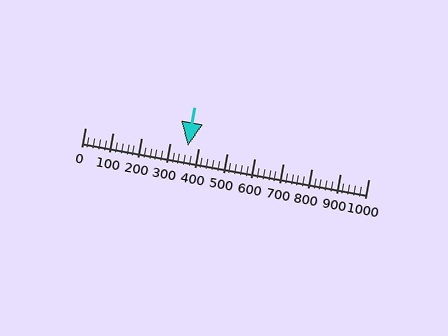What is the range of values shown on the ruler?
The ruler shows values from 0 to 1000.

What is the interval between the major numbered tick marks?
The major tick marks are spaced 100 units apart.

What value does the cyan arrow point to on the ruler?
The cyan arrow points to approximately 364.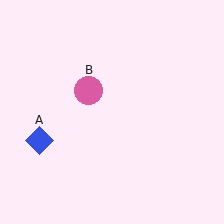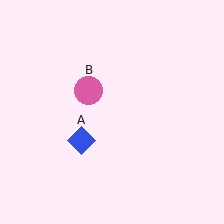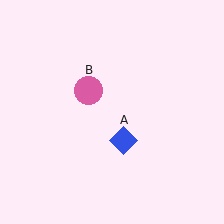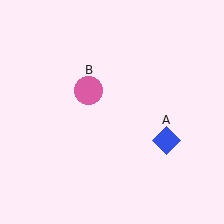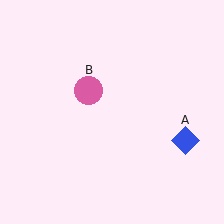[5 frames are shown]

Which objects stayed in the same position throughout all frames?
Pink circle (object B) remained stationary.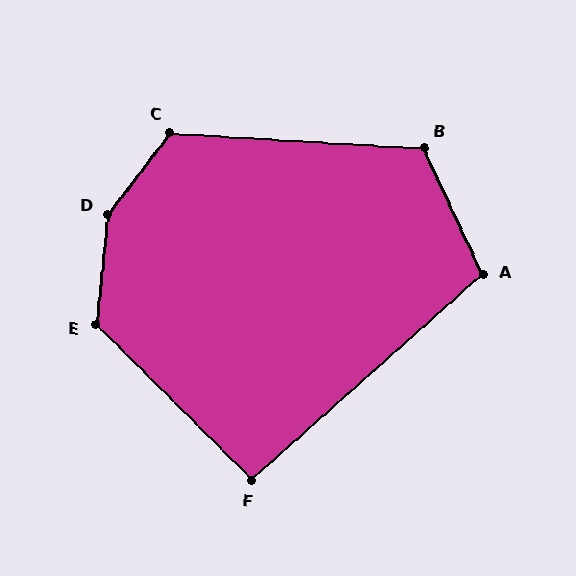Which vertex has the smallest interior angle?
F, at approximately 93 degrees.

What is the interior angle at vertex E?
Approximately 129 degrees (obtuse).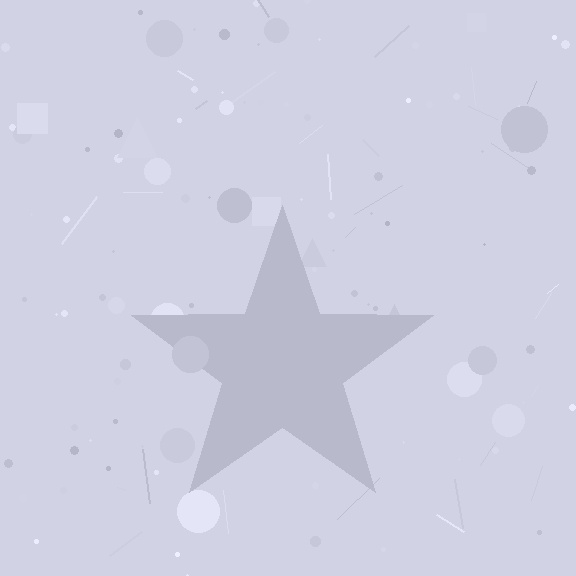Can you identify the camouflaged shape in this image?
The camouflaged shape is a star.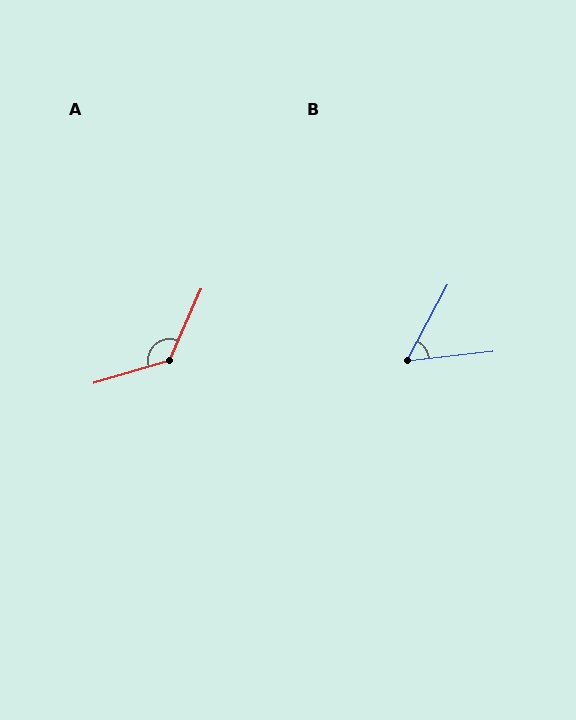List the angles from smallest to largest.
B (56°), A (130°).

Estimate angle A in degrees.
Approximately 130 degrees.